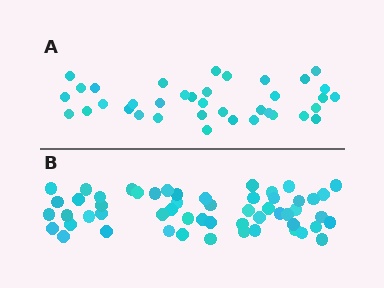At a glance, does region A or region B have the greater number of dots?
Region B (the bottom region) has more dots.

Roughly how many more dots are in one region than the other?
Region B has approximately 20 more dots than region A.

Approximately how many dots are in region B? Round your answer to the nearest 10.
About 60 dots. (The exact count is 55, which rounds to 60.)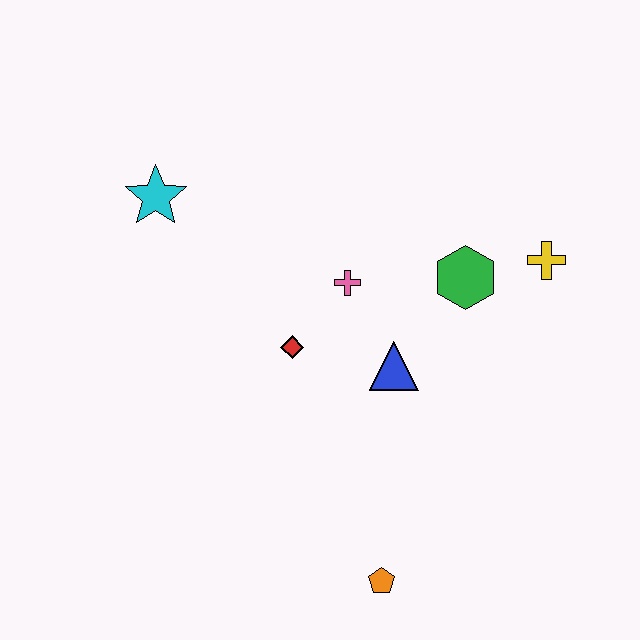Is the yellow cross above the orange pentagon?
Yes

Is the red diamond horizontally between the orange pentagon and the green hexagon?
No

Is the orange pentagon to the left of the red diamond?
No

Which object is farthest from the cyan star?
The orange pentagon is farthest from the cyan star.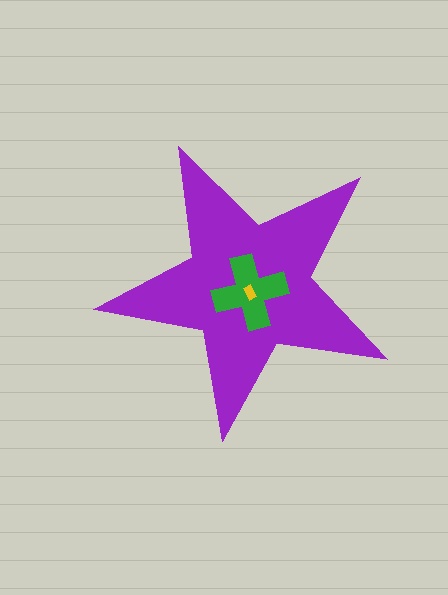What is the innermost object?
The yellow rectangle.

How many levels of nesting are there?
3.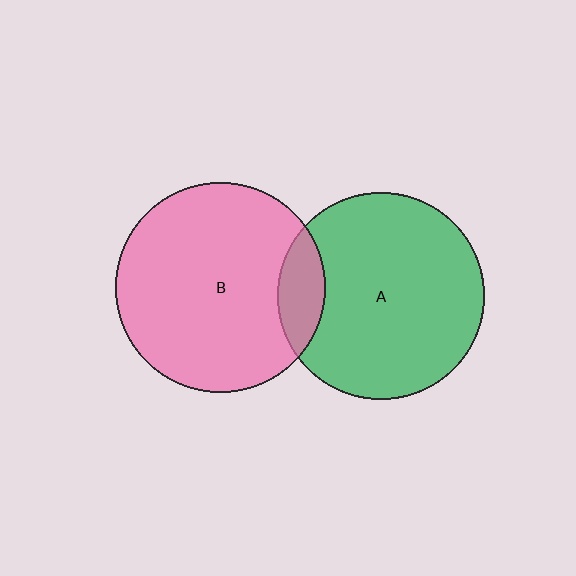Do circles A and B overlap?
Yes.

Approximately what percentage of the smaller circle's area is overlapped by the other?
Approximately 15%.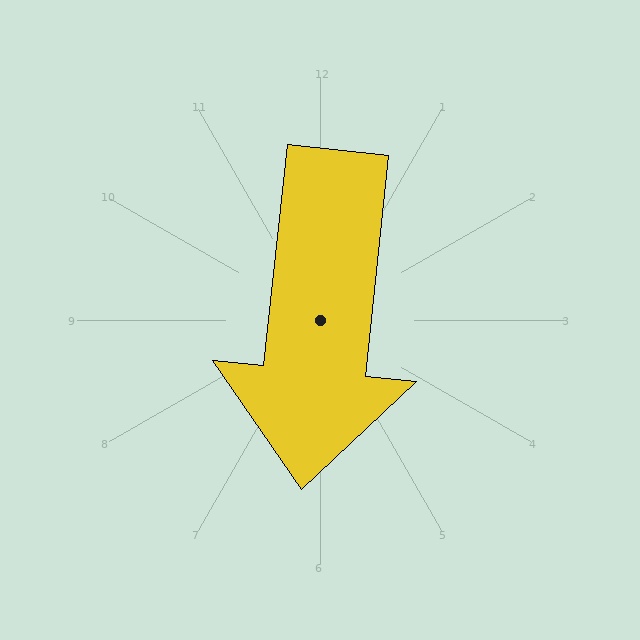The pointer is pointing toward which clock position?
Roughly 6 o'clock.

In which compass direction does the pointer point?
South.